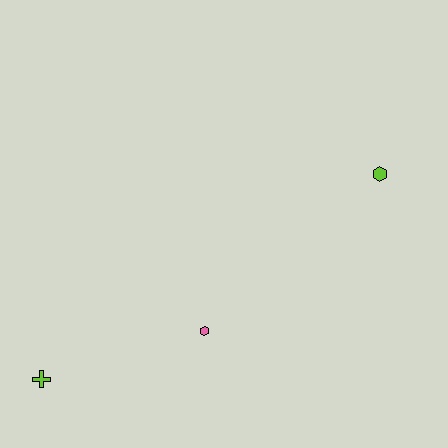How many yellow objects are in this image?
There are no yellow objects.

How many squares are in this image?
There are no squares.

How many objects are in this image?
There are 3 objects.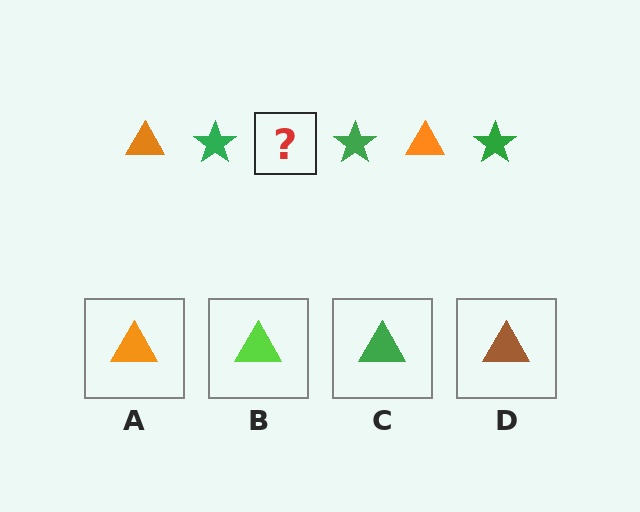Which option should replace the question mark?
Option A.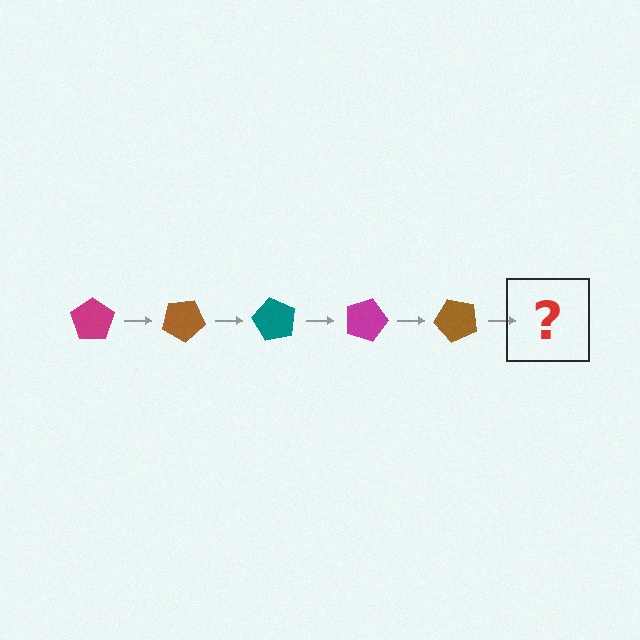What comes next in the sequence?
The next element should be a teal pentagon, rotated 150 degrees from the start.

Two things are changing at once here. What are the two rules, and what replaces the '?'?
The two rules are that it rotates 30 degrees each step and the color cycles through magenta, brown, and teal. The '?' should be a teal pentagon, rotated 150 degrees from the start.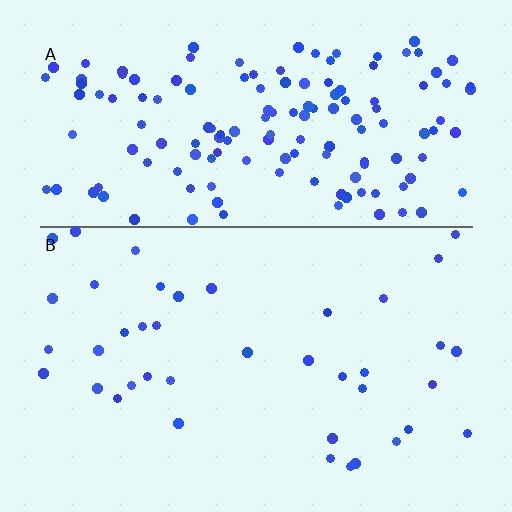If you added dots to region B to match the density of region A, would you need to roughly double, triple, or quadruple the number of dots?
Approximately quadruple.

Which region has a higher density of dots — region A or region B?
A (the top).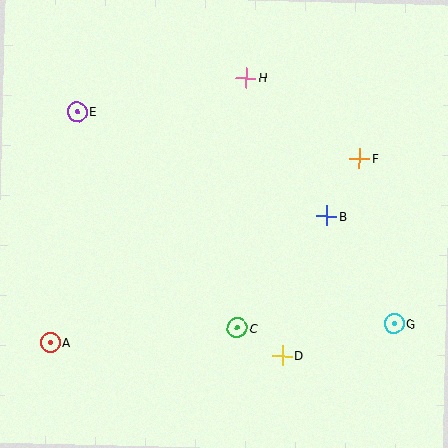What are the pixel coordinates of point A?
Point A is at (50, 343).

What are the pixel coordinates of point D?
Point D is at (282, 356).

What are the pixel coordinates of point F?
Point F is at (359, 159).